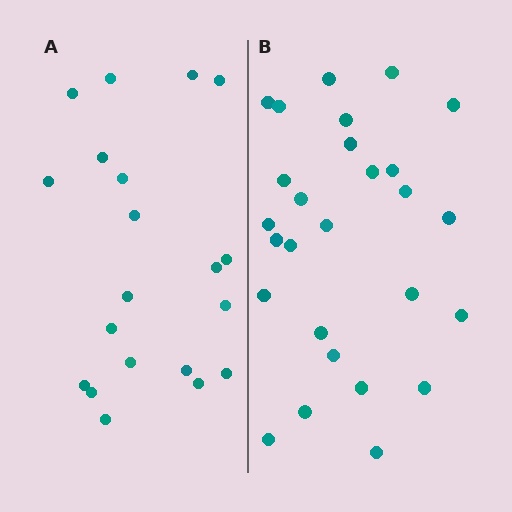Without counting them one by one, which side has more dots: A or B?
Region B (the right region) has more dots.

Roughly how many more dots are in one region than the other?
Region B has roughly 8 or so more dots than region A.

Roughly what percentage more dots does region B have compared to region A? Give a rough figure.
About 35% more.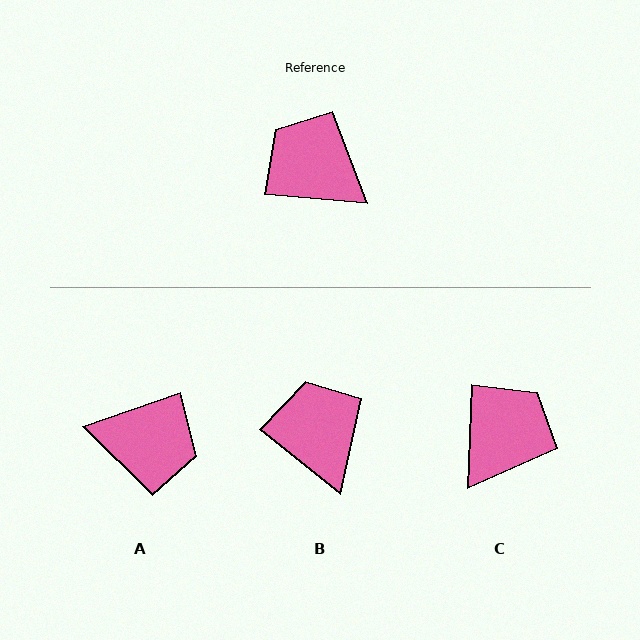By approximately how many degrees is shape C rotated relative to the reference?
Approximately 88 degrees clockwise.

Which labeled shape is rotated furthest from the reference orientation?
A, about 156 degrees away.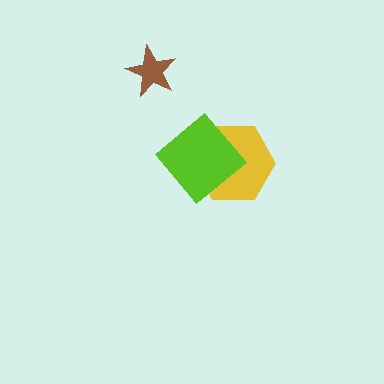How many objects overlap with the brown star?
0 objects overlap with the brown star.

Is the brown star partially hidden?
No, no other shape covers it.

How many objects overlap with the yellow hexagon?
1 object overlaps with the yellow hexagon.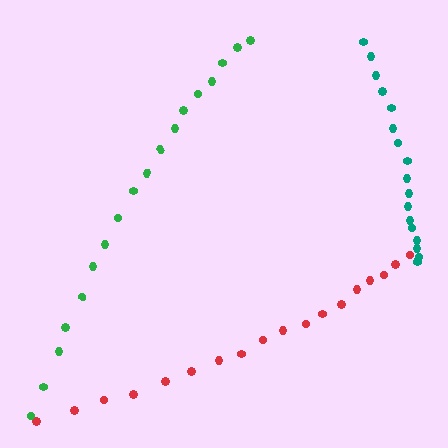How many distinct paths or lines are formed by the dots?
There are 3 distinct paths.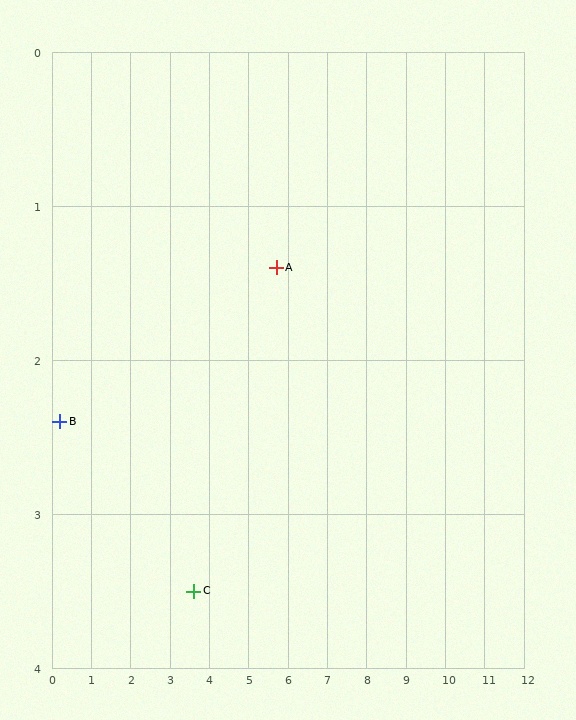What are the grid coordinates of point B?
Point B is at approximately (0.2, 2.4).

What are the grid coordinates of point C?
Point C is at approximately (3.6, 3.5).